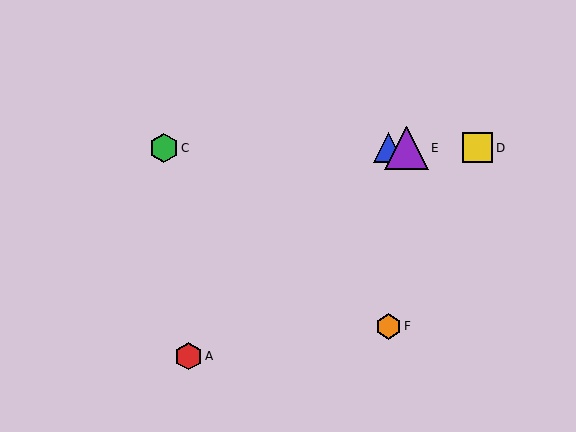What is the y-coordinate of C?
Object C is at y≈148.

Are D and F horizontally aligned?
No, D is at y≈148 and F is at y≈326.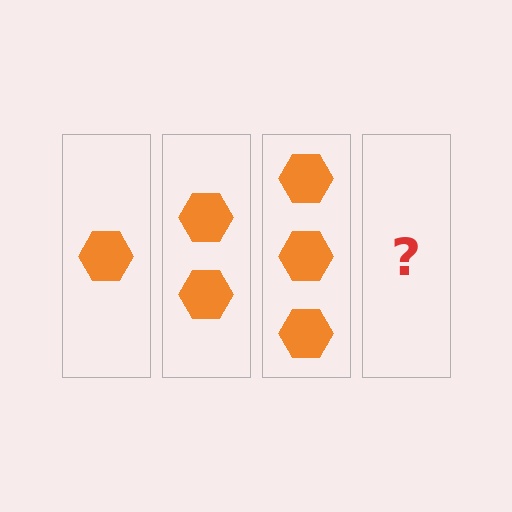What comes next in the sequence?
The next element should be 4 hexagons.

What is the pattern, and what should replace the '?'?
The pattern is that each step adds one more hexagon. The '?' should be 4 hexagons.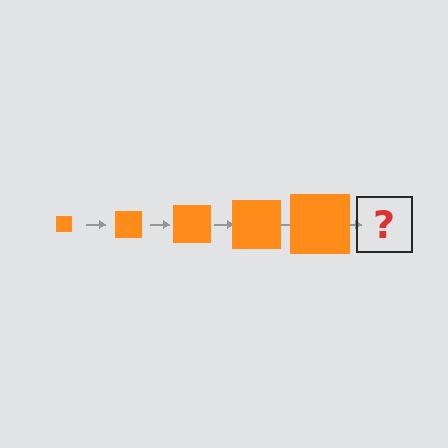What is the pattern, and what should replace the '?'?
The pattern is that the square gets progressively larger each step. The '?' should be an orange square, larger than the previous one.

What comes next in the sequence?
The next element should be an orange square, larger than the previous one.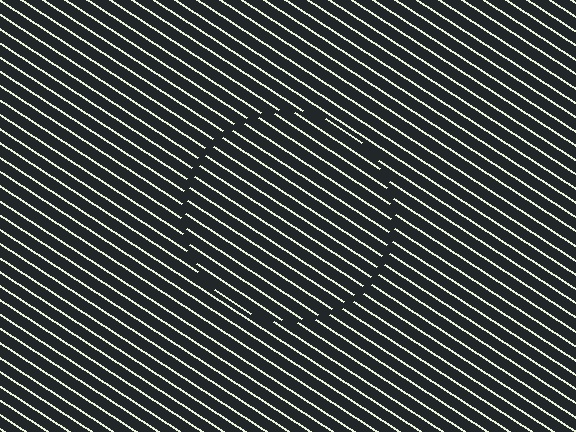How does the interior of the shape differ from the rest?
The interior of the shape contains the same grating, shifted by half a period — the contour is defined by the phase discontinuity where line-ends from the inner and outer gratings abut.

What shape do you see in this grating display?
An illusory circle. The interior of the shape contains the same grating, shifted by half a period — the contour is defined by the phase discontinuity where line-ends from the inner and outer gratings abut.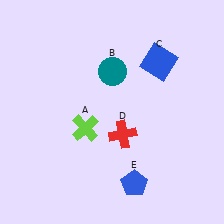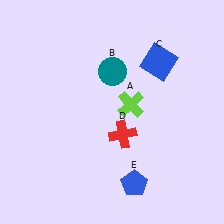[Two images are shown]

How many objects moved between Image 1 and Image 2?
1 object moved between the two images.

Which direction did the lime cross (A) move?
The lime cross (A) moved right.